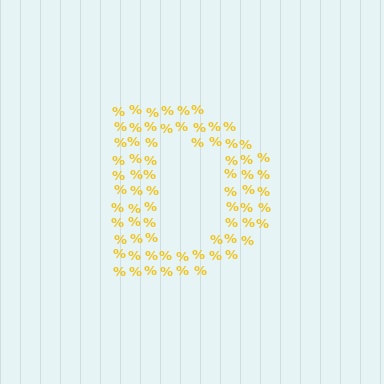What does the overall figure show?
The overall figure shows the letter D.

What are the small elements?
The small elements are percent signs.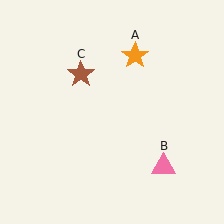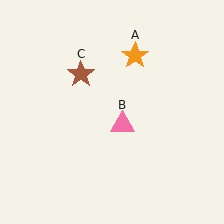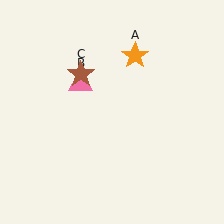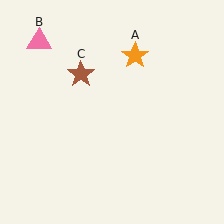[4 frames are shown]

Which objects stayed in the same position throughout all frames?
Orange star (object A) and brown star (object C) remained stationary.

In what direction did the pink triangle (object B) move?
The pink triangle (object B) moved up and to the left.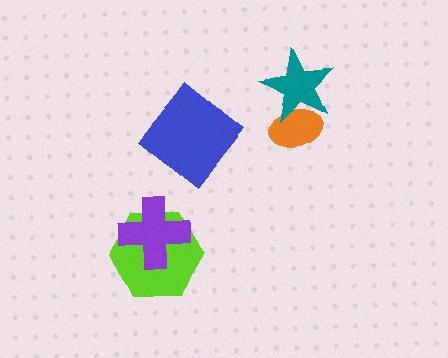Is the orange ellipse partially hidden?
Yes, it is partially covered by another shape.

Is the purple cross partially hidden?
No, no other shape covers it.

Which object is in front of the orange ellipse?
The teal star is in front of the orange ellipse.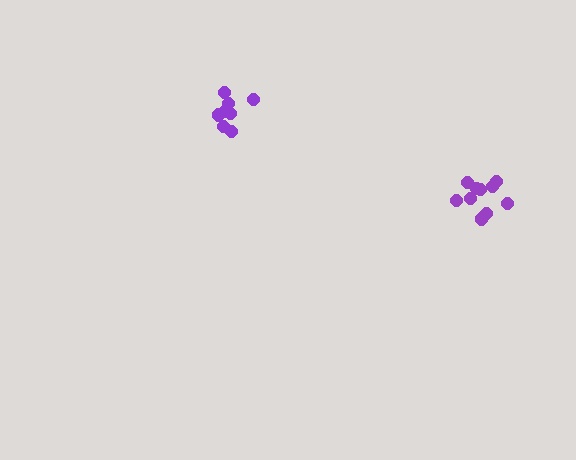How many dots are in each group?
Group 1: 10 dots, Group 2: 8 dots (18 total).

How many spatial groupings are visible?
There are 2 spatial groupings.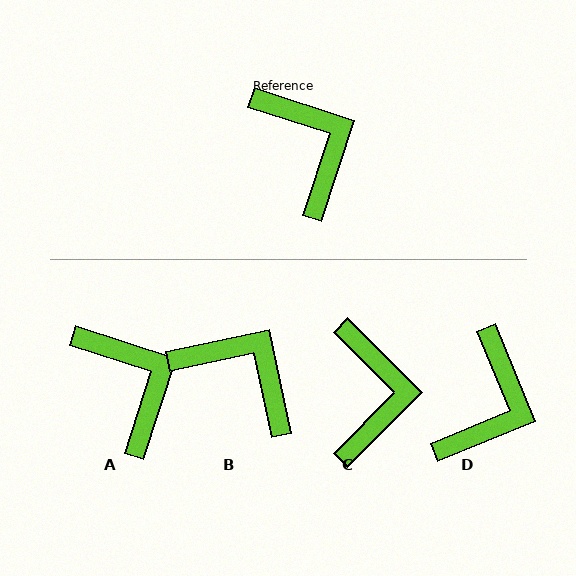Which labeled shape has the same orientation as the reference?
A.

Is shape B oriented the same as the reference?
No, it is off by about 30 degrees.